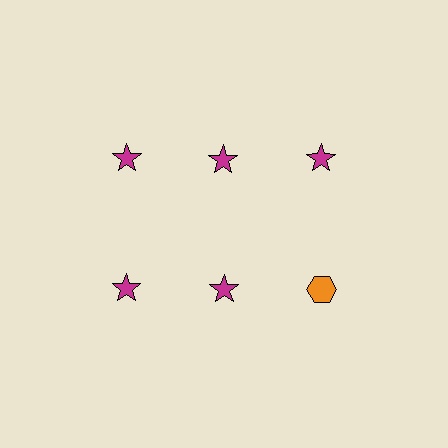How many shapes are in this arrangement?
There are 6 shapes arranged in a grid pattern.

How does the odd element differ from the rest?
It differs in both color (orange instead of magenta) and shape (hexagon instead of star).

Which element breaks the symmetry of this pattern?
The orange hexagon in the second row, center column breaks the symmetry. All other shapes are magenta stars.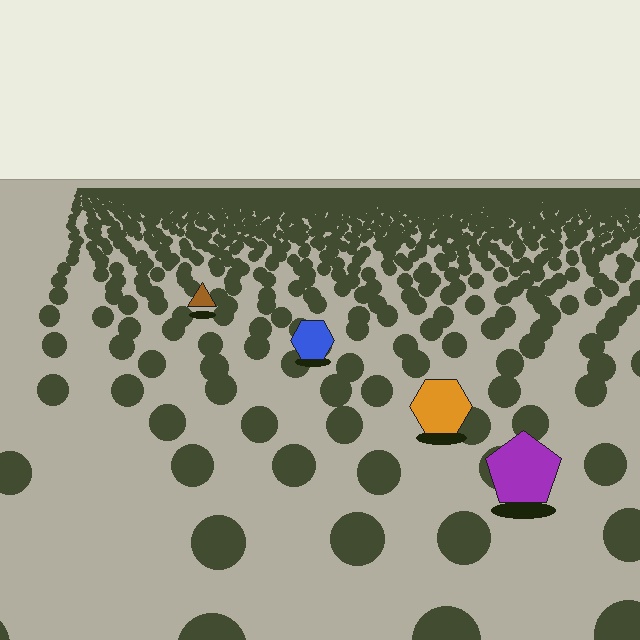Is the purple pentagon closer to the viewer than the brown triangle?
Yes. The purple pentagon is closer — you can tell from the texture gradient: the ground texture is coarser near it.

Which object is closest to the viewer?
The purple pentagon is closest. The texture marks near it are larger and more spread out.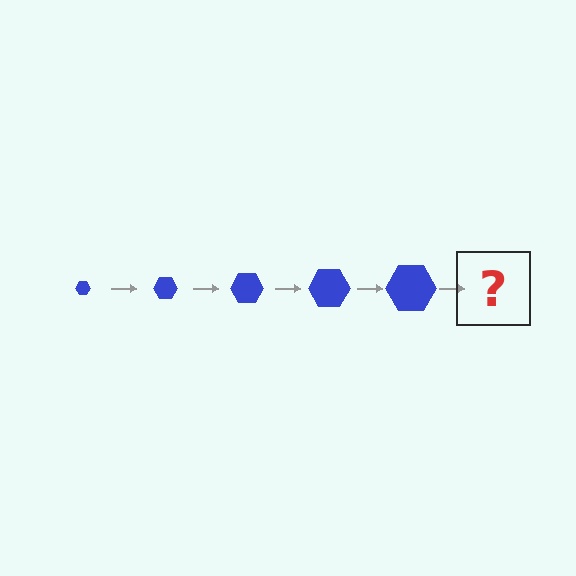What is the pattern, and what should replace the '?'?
The pattern is that the hexagon gets progressively larger each step. The '?' should be a blue hexagon, larger than the previous one.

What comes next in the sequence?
The next element should be a blue hexagon, larger than the previous one.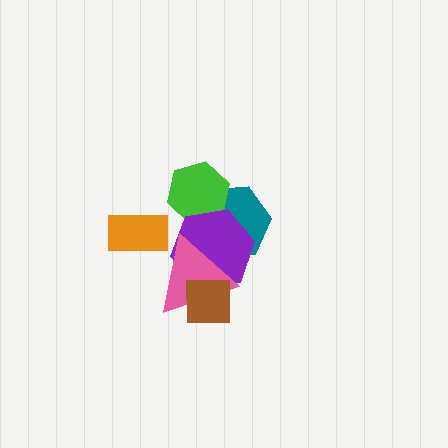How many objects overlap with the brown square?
2 objects overlap with the brown square.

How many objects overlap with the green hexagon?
2 objects overlap with the green hexagon.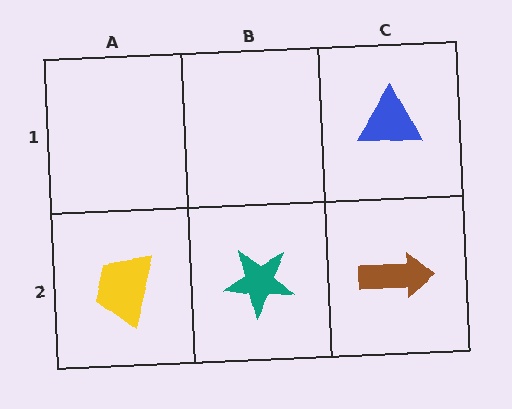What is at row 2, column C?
A brown arrow.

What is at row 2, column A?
A yellow trapezoid.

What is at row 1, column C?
A blue triangle.